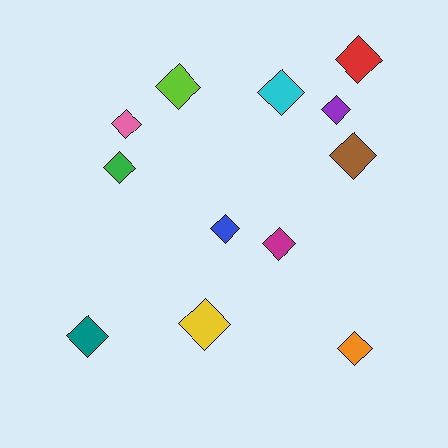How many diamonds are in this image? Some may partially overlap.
There are 12 diamonds.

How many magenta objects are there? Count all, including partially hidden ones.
There is 1 magenta object.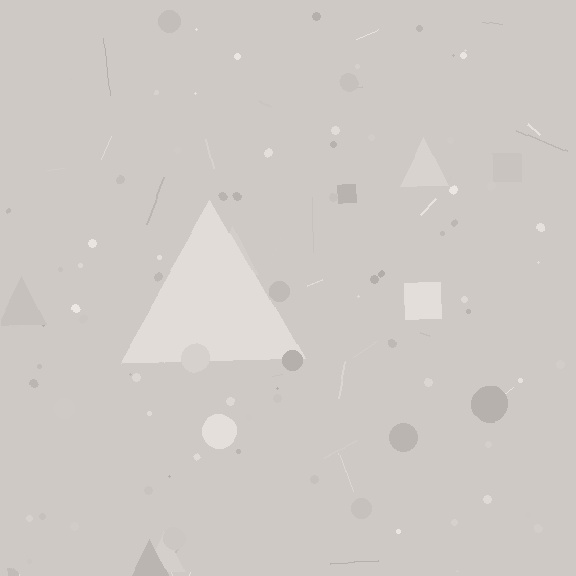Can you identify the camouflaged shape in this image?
The camouflaged shape is a triangle.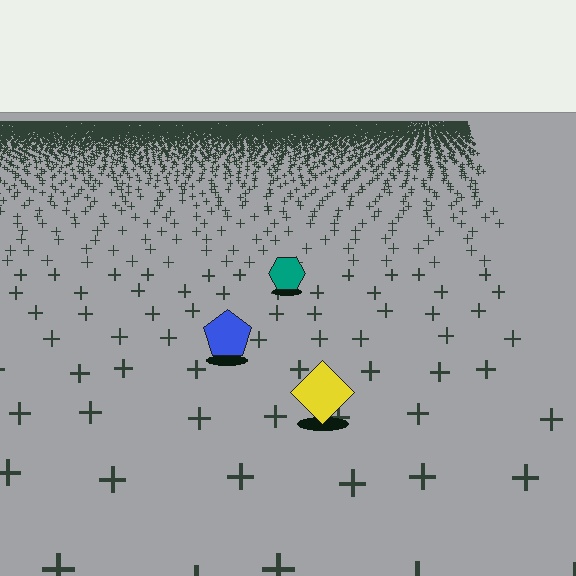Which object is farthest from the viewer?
The teal hexagon is farthest from the viewer. It appears smaller and the ground texture around it is denser.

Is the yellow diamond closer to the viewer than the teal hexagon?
Yes. The yellow diamond is closer — you can tell from the texture gradient: the ground texture is coarser near it.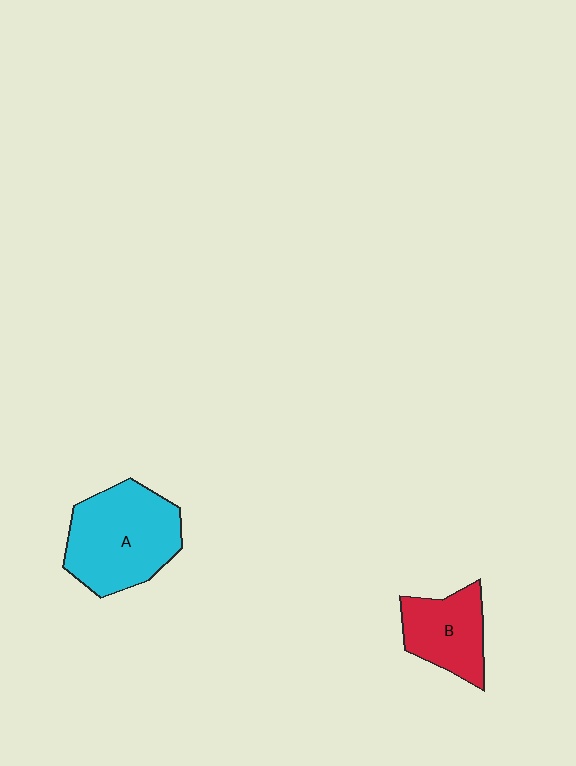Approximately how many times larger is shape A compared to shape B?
Approximately 1.6 times.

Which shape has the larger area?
Shape A (cyan).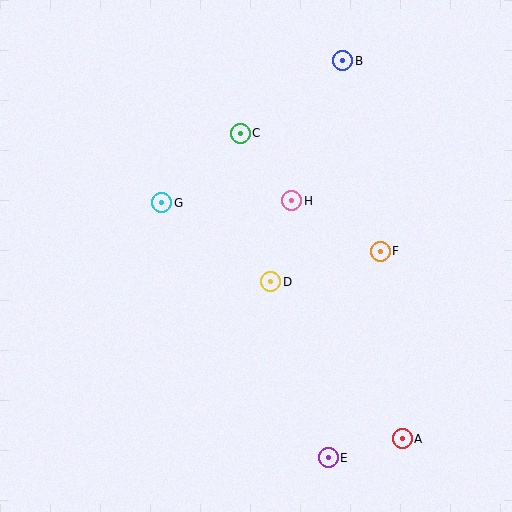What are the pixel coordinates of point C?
Point C is at (240, 133).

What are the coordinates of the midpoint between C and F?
The midpoint between C and F is at (310, 192).